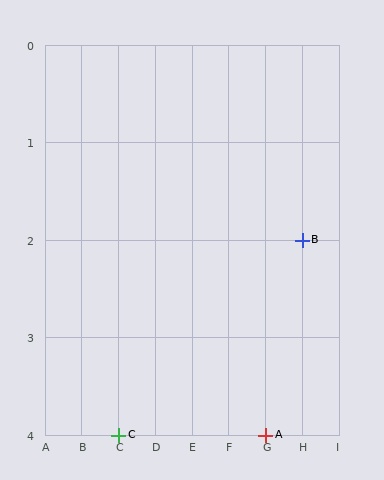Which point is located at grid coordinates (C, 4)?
Point C is at (C, 4).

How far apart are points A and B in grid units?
Points A and B are 1 column and 2 rows apart (about 2.2 grid units diagonally).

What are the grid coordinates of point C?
Point C is at grid coordinates (C, 4).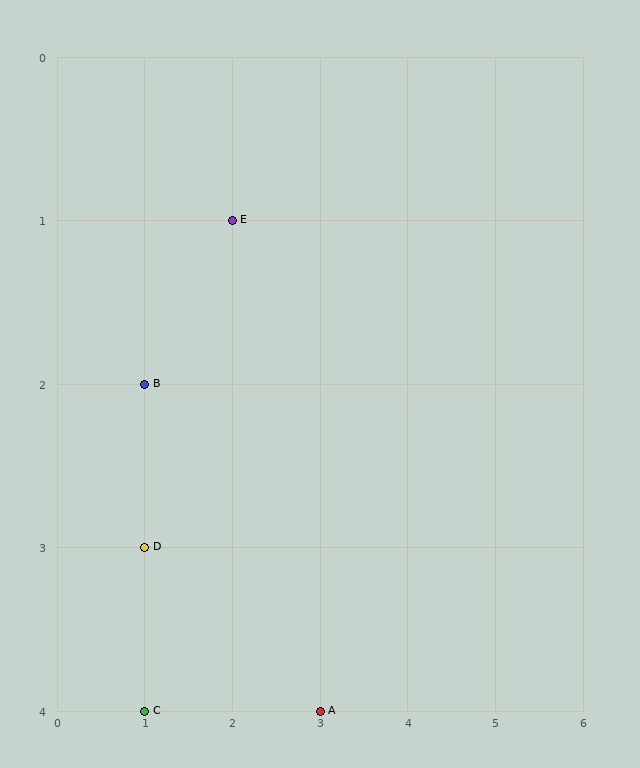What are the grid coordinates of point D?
Point D is at grid coordinates (1, 3).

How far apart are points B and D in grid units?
Points B and D are 1 row apart.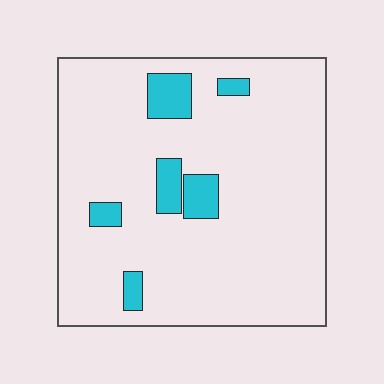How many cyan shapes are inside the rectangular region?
6.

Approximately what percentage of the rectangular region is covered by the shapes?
Approximately 10%.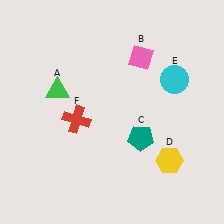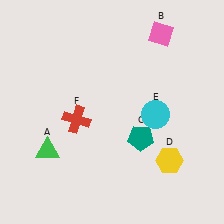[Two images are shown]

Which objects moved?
The objects that moved are: the green triangle (A), the pink diamond (B), the cyan circle (E).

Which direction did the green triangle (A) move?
The green triangle (A) moved down.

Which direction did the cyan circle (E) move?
The cyan circle (E) moved down.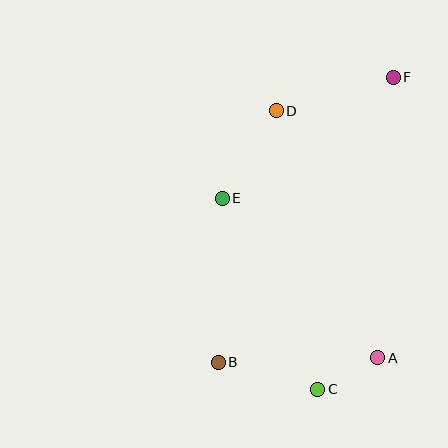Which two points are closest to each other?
Points A and C are closest to each other.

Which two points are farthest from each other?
Points B and F are farthest from each other.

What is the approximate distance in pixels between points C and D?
The distance between C and D is approximately 282 pixels.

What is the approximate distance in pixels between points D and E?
The distance between D and E is approximately 103 pixels.